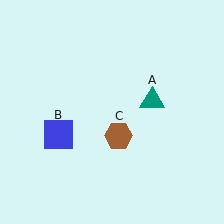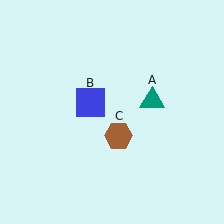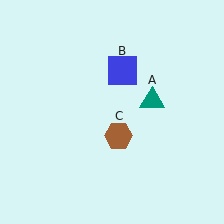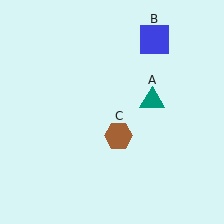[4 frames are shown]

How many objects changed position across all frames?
1 object changed position: blue square (object B).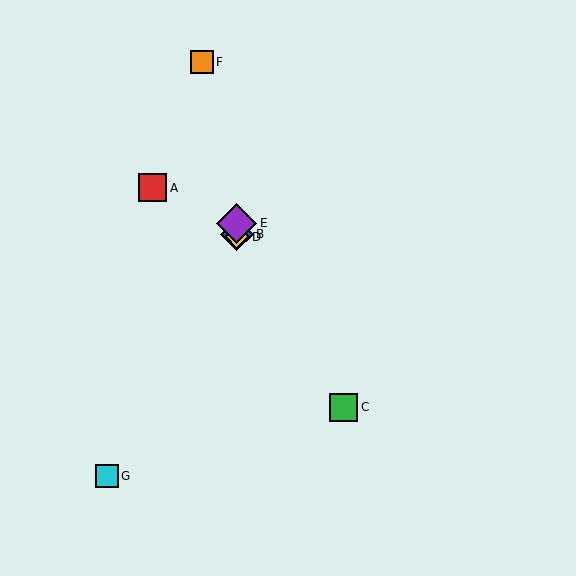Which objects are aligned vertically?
Objects B, D, E are aligned vertically.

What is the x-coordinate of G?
Object G is at x≈107.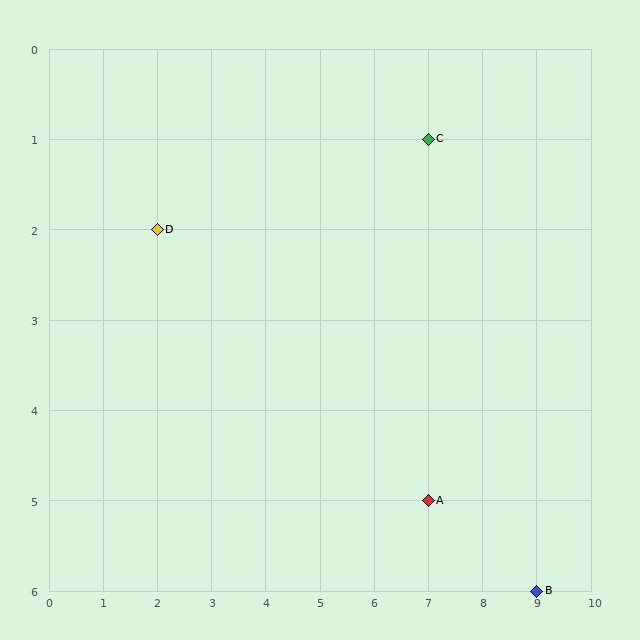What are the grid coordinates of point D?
Point D is at grid coordinates (2, 2).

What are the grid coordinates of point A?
Point A is at grid coordinates (7, 5).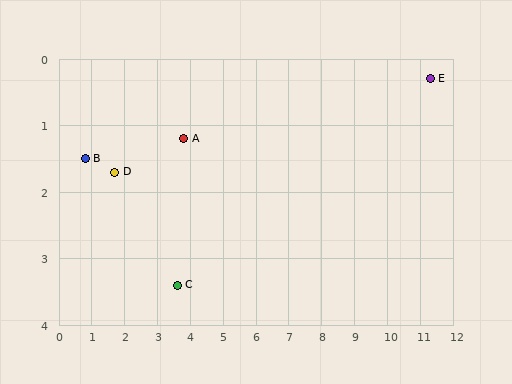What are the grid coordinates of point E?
Point E is at approximately (11.3, 0.3).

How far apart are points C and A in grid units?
Points C and A are about 2.2 grid units apart.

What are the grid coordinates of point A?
Point A is at approximately (3.8, 1.2).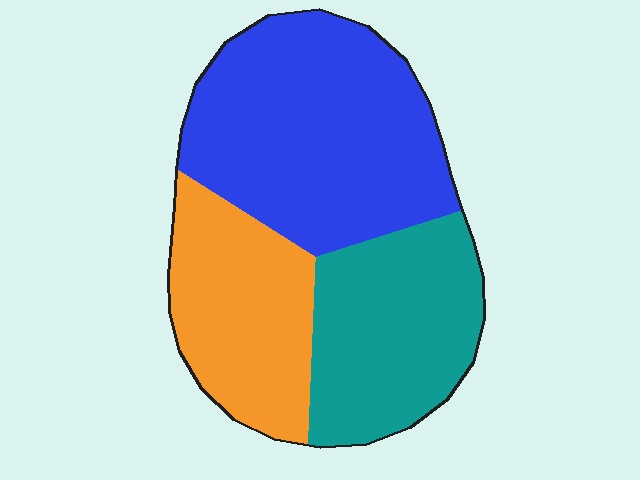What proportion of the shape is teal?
Teal takes up between a sixth and a third of the shape.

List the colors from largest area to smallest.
From largest to smallest: blue, teal, orange.